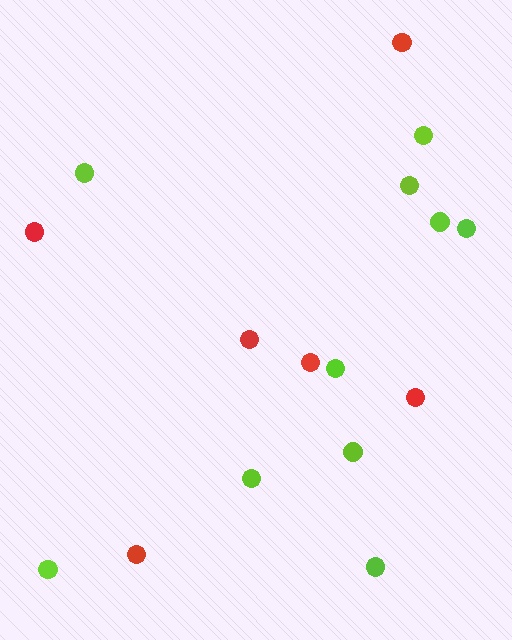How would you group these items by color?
There are 2 groups: one group of red circles (6) and one group of lime circles (10).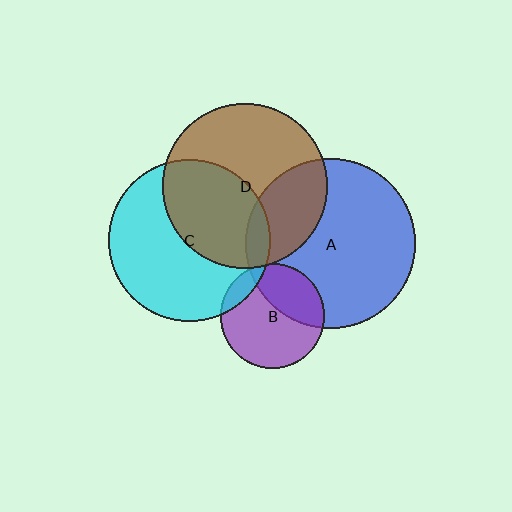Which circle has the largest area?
Circle A (blue).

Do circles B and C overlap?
Yes.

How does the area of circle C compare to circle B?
Approximately 2.4 times.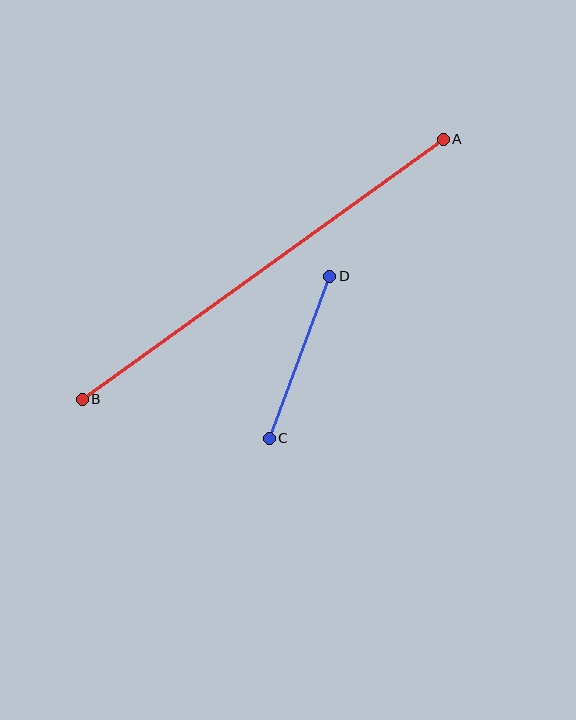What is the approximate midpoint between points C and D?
The midpoint is at approximately (300, 357) pixels.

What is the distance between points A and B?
The distance is approximately 445 pixels.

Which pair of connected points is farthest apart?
Points A and B are farthest apart.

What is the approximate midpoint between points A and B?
The midpoint is at approximately (263, 269) pixels.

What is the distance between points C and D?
The distance is approximately 173 pixels.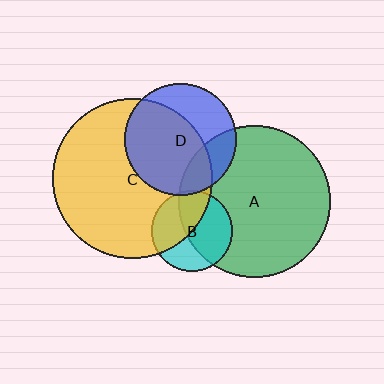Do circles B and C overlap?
Yes.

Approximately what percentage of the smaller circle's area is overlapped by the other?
Approximately 45%.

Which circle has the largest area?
Circle C (yellow).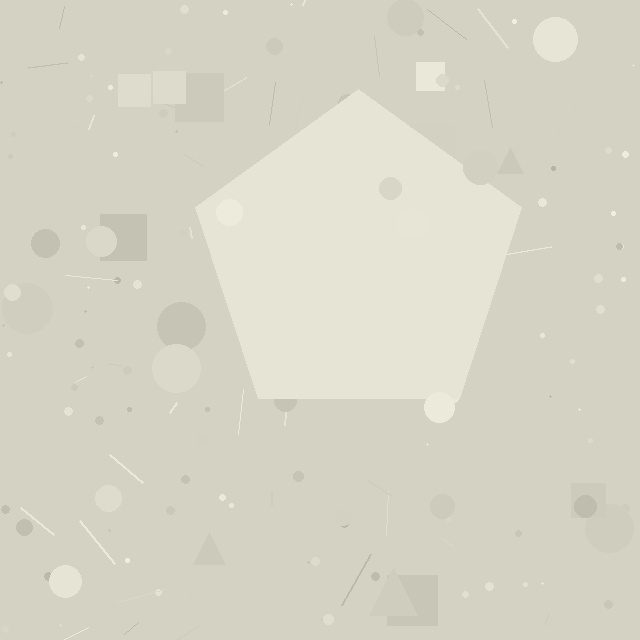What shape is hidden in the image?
A pentagon is hidden in the image.